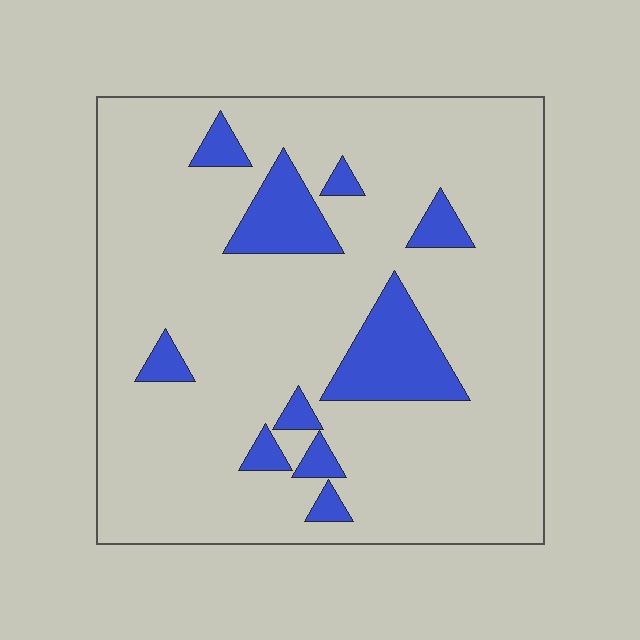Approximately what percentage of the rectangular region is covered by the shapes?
Approximately 15%.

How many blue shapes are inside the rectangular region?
10.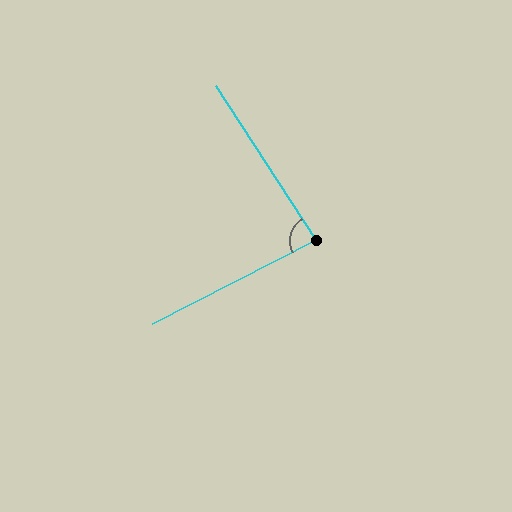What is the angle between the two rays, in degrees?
Approximately 84 degrees.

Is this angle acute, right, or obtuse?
It is acute.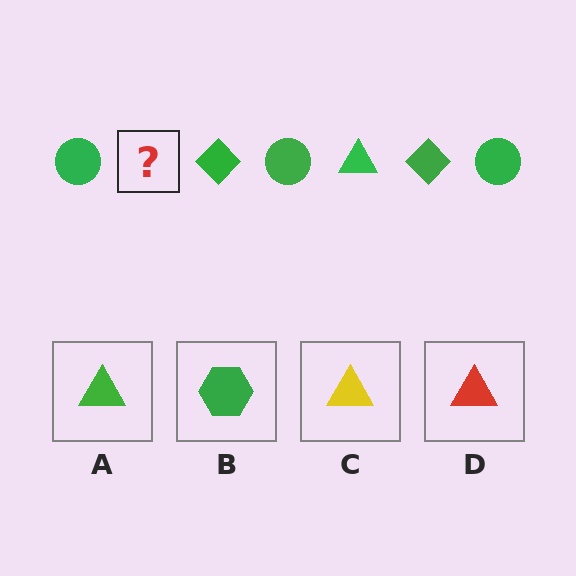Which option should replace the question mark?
Option A.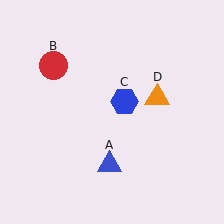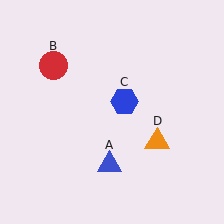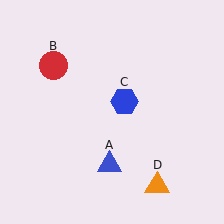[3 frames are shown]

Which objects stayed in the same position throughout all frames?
Blue triangle (object A) and red circle (object B) and blue hexagon (object C) remained stationary.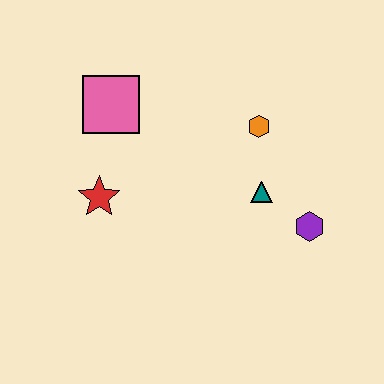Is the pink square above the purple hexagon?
Yes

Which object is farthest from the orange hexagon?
The red star is farthest from the orange hexagon.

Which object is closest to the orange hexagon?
The teal triangle is closest to the orange hexagon.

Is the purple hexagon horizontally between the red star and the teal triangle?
No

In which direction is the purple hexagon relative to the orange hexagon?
The purple hexagon is below the orange hexagon.